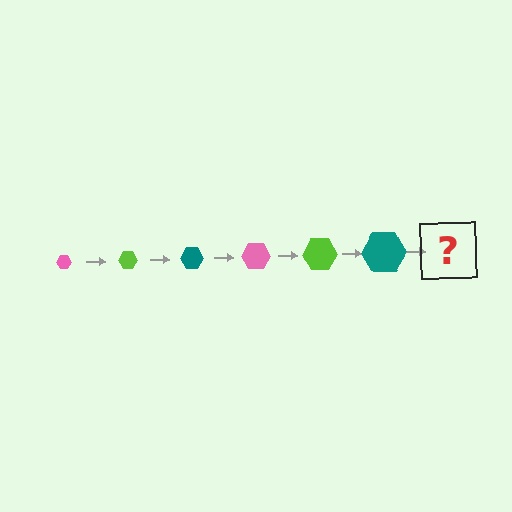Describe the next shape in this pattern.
It should be a pink hexagon, larger than the previous one.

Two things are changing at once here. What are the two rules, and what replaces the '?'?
The two rules are that the hexagon grows larger each step and the color cycles through pink, lime, and teal. The '?' should be a pink hexagon, larger than the previous one.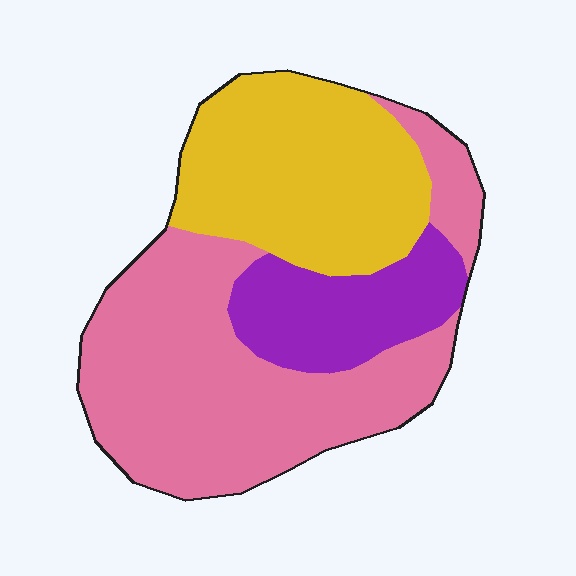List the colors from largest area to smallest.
From largest to smallest: pink, yellow, purple.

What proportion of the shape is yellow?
Yellow covers about 35% of the shape.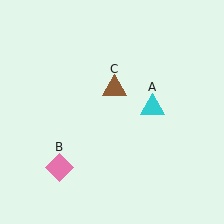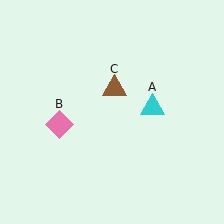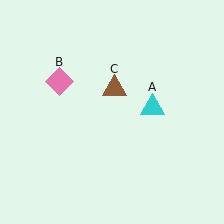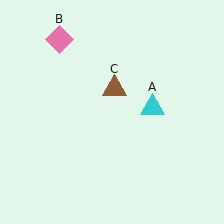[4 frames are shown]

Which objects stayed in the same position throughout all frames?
Cyan triangle (object A) and brown triangle (object C) remained stationary.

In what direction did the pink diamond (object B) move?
The pink diamond (object B) moved up.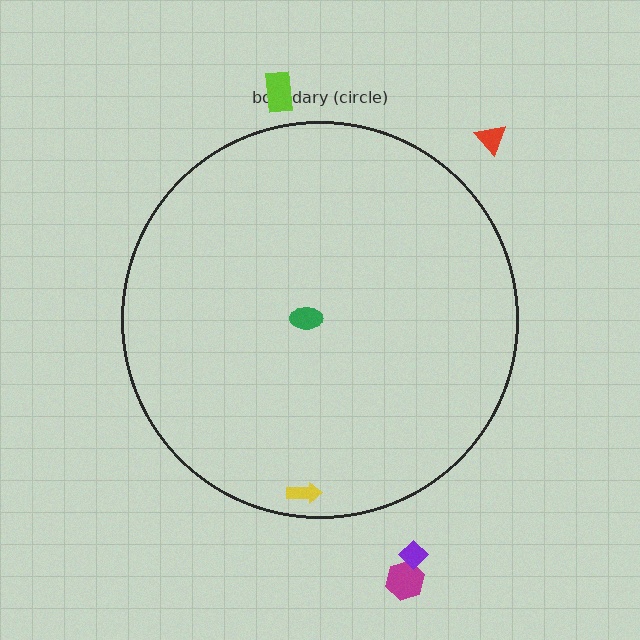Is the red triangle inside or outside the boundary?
Outside.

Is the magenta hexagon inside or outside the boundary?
Outside.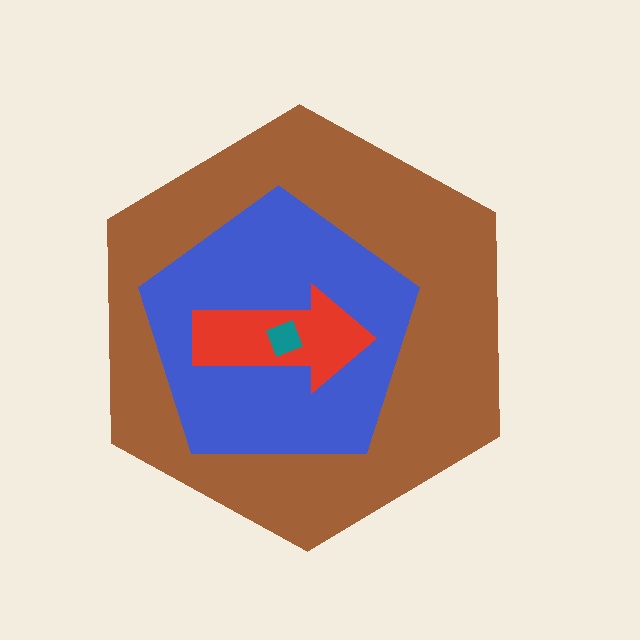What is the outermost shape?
The brown hexagon.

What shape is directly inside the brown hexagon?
The blue pentagon.